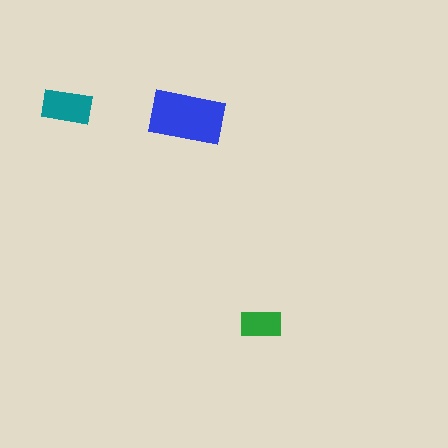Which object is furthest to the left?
The teal rectangle is leftmost.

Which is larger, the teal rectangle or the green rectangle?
The teal one.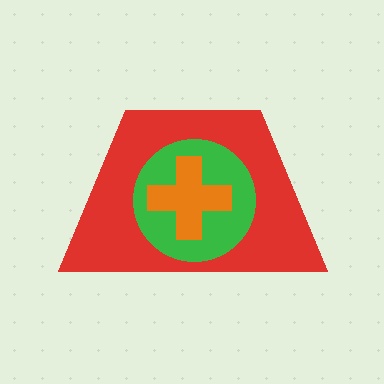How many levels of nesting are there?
3.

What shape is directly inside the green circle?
The orange cross.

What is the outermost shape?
The red trapezoid.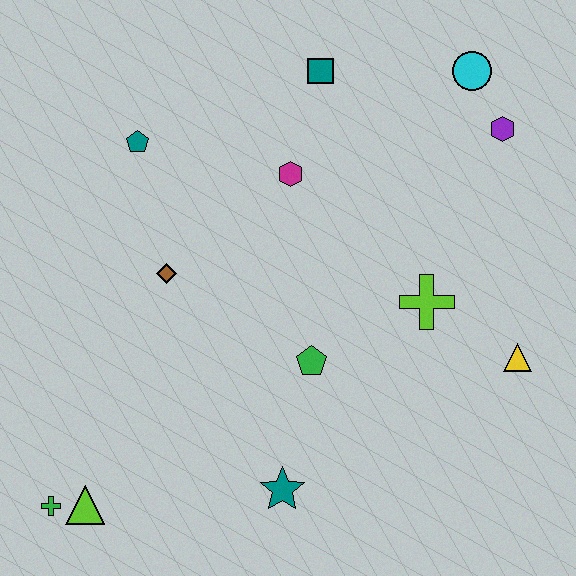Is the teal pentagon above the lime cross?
Yes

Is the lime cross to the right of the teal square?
Yes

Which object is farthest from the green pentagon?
The cyan circle is farthest from the green pentagon.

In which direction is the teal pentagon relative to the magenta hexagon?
The teal pentagon is to the left of the magenta hexagon.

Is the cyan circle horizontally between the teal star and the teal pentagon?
No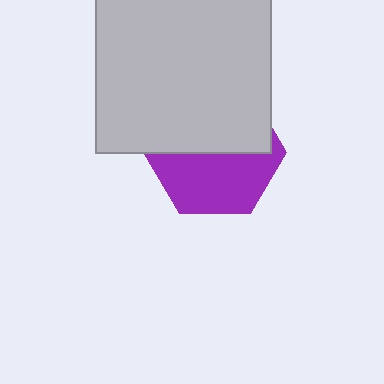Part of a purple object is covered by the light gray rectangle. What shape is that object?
It is a hexagon.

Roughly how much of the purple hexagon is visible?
About half of it is visible (roughly 50%).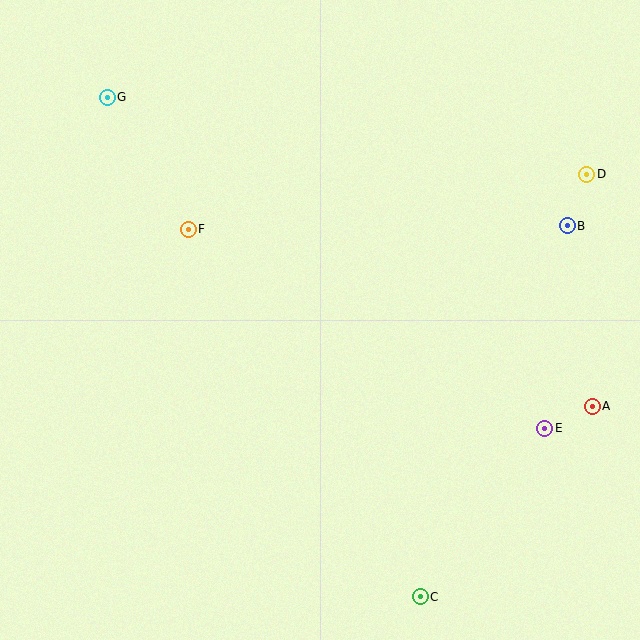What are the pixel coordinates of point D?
Point D is at (587, 174).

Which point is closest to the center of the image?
Point F at (188, 229) is closest to the center.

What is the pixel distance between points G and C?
The distance between G and C is 590 pixels.